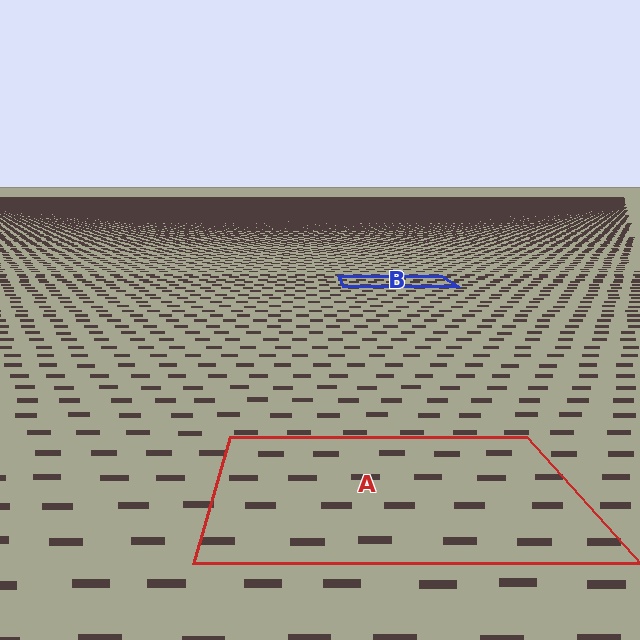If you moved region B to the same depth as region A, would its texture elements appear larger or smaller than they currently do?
They would appear larger. At a closer depth, the same texture elements are projected at a bigger on-screen size.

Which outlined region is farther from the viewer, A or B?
Region B is farther from the viewer — the texture elements inside it appear smaller and more densely packed.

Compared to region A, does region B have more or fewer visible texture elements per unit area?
Region B has more texture elements per unit area — they are packed more densely because it is farther away.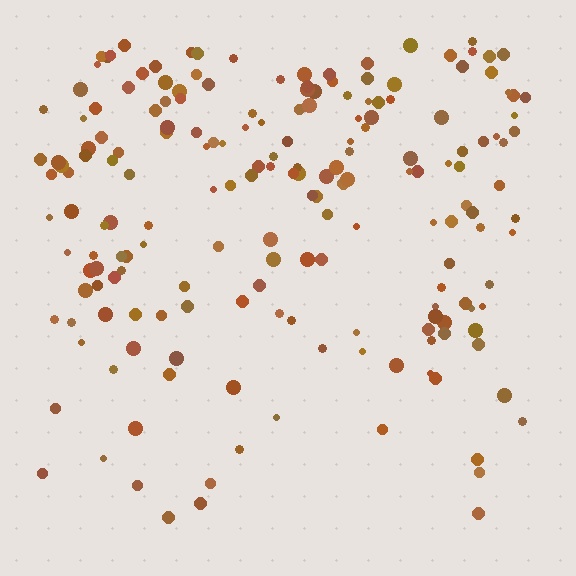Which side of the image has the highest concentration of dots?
The top.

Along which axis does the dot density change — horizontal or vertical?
Vertical.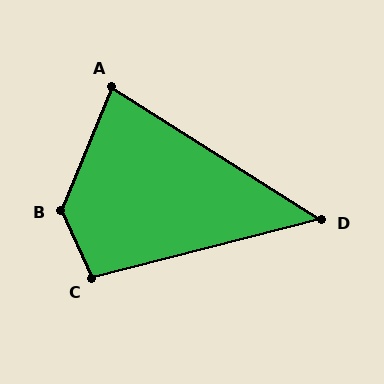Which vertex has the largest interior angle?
B, at approximately 133 degrees.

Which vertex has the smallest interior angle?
D, at approximately 47 degrees.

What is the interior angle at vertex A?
Approximately 80 degrees (acute).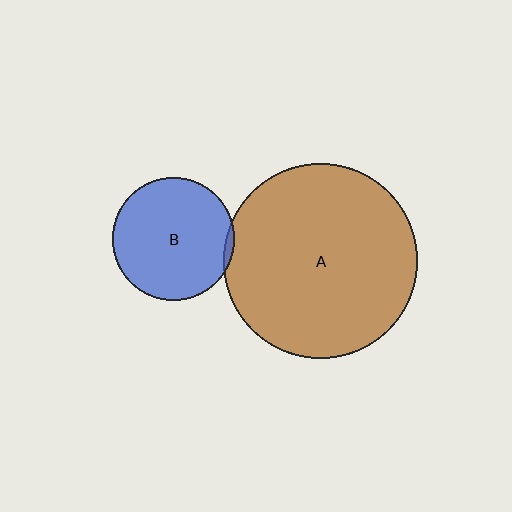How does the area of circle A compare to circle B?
Approximately 2.5 times.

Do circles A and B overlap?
Yes.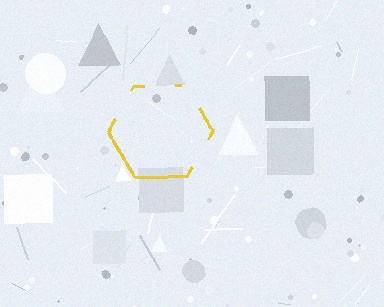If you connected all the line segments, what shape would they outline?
They would outline a hexagon.